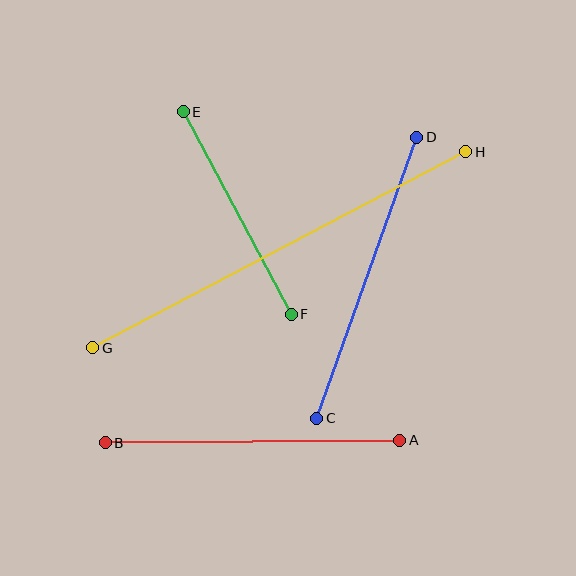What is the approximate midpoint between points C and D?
The midpoint is at approximately (367, 278) pixels.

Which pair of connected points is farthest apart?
Points G and H are farthest apart.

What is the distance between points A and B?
The distance is approximately 295 pixels.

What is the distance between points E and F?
The distance is approximately 229 pixels.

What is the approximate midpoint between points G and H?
The midpoint is at approximately (279, 250) pixels.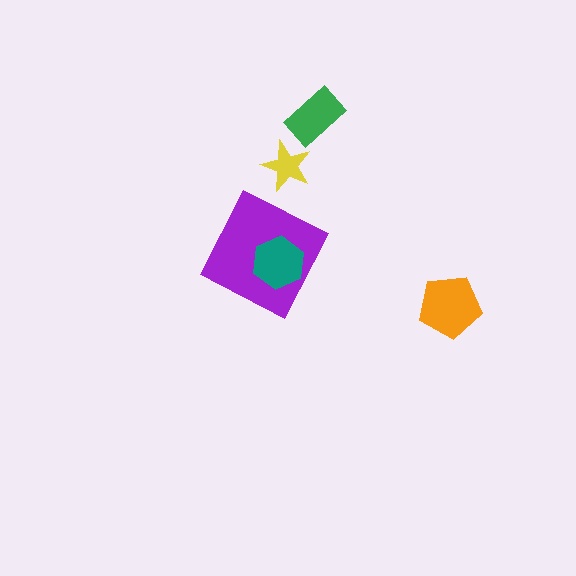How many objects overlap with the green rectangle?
0 objects overlap with the green rectangle.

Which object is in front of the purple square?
The teal hexagon is in front of the purple square.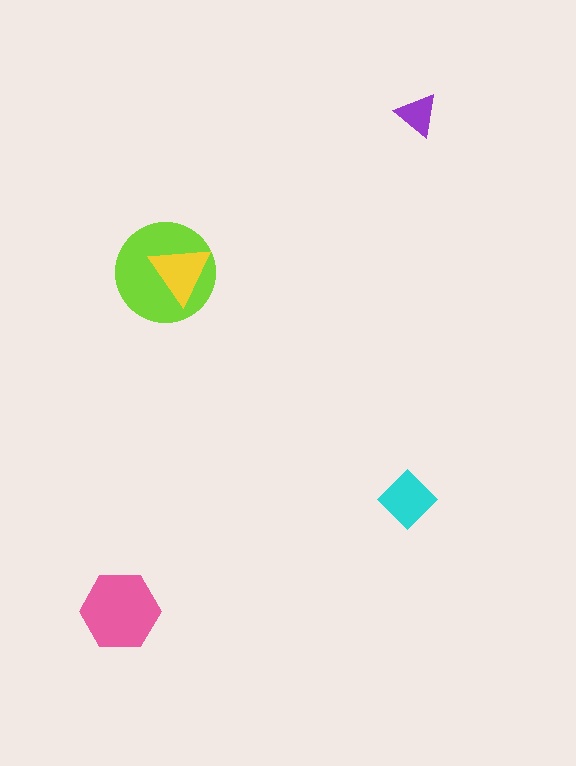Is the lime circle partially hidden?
Yes, it is partially covered by another shape.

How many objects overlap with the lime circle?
1 object overlaps with the lime circle.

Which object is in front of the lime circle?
The yellow triangle is in front of the lime circle.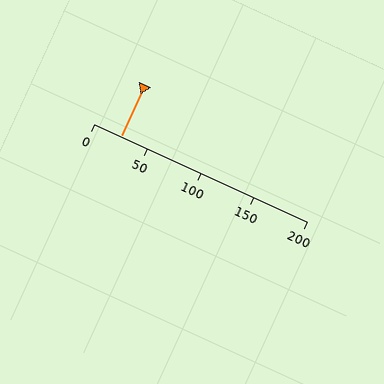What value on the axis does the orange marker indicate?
The marker indicates approximately 25.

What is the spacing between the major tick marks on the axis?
The major ticks are spaced 50 apart.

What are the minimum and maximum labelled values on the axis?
The axis runs from 0 to 200.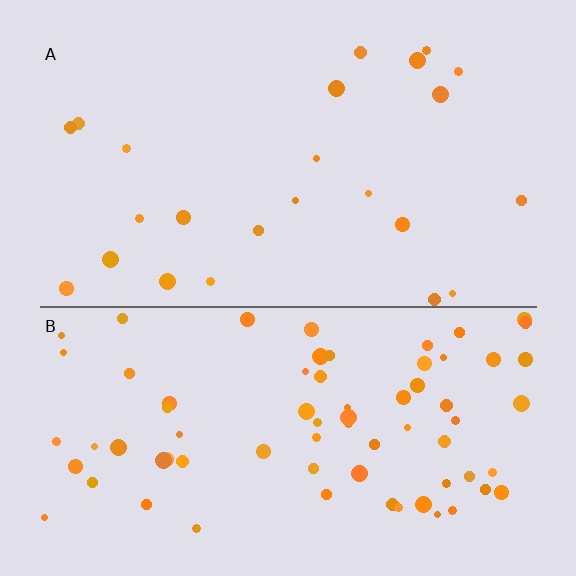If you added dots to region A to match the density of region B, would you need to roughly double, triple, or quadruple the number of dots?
Approximately triple.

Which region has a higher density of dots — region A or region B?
B (the bottom).